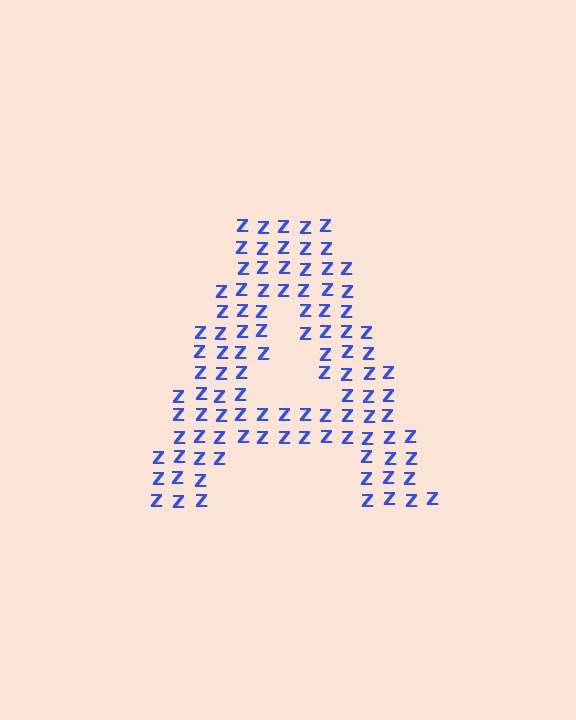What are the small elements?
The small elements are letter Z's.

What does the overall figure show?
The overall figure shows the letter A.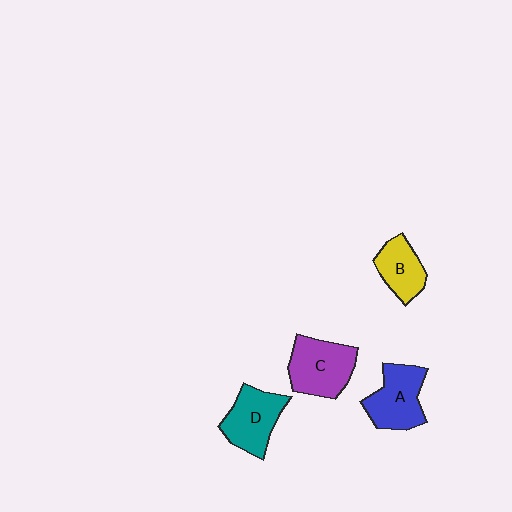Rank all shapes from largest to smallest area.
From largest to smallest: C (purple), A (blue), D (teal), B (yellow).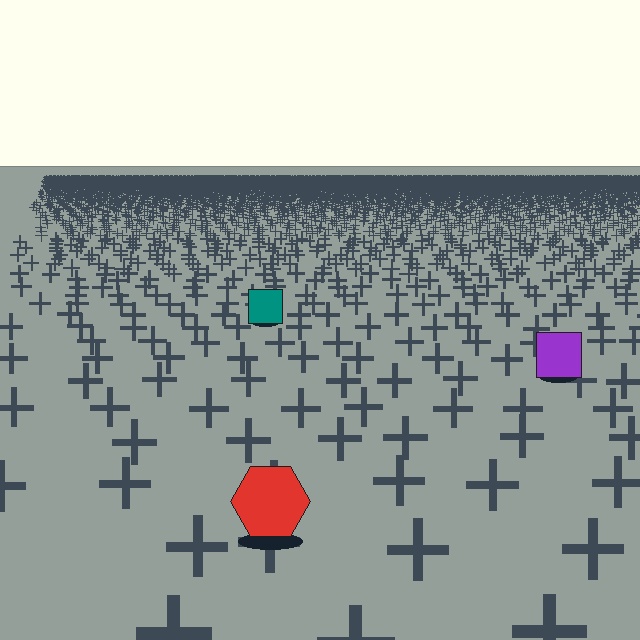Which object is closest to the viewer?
The red hexagon is closest. The texture marks near it are larger and more spread out.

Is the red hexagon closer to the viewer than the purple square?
Yes. The red hexagon is closer — you can tell from the texture gradient: the ground texture is coarser near it.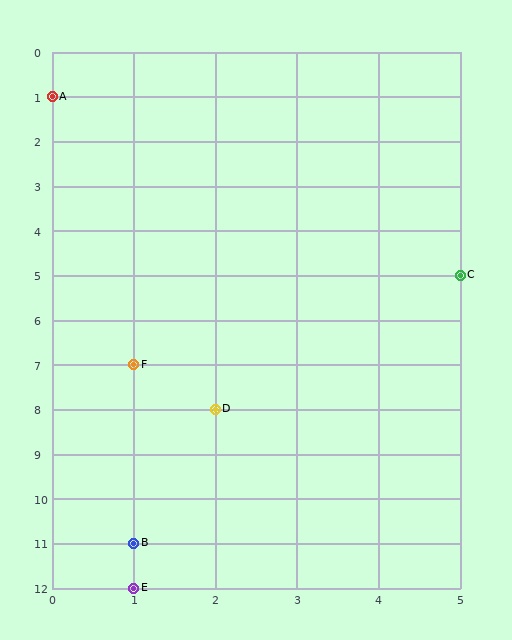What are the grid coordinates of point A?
Point A is at grid coordinates (0, 1).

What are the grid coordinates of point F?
Point F is at grid coordinates (1, 7).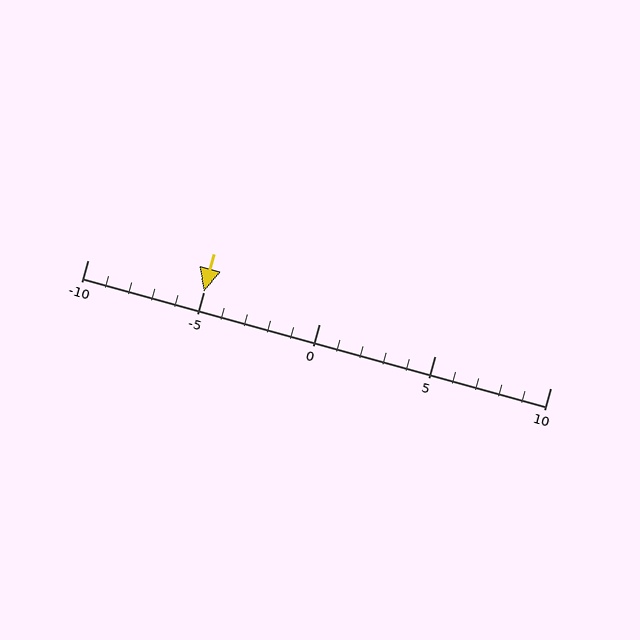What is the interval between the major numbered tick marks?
The major tick marks are spaced 5 units apart.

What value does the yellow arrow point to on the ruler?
The yellow arrow points to approximately -5.